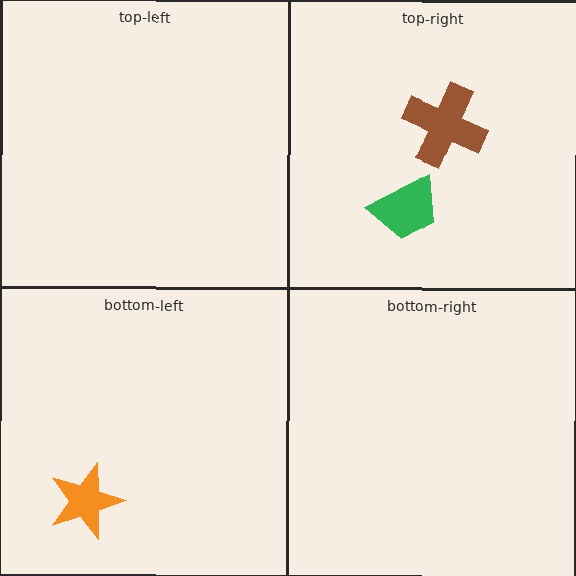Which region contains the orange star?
The bottom-left region.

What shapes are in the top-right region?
The brown cross, the green trapezoid.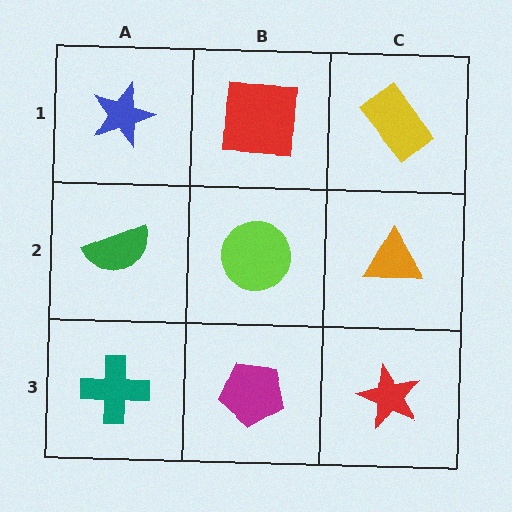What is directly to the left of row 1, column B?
A blue star.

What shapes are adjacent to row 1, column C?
An orange triangle (row 2, column C), a red square (row 1, column B).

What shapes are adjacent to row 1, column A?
A green semicircle (row 2, column A), a red square (row 1, column B).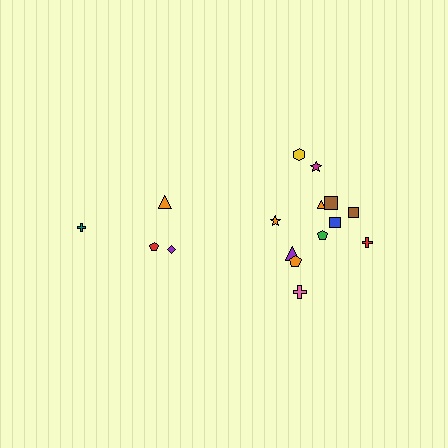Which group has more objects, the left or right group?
The right group.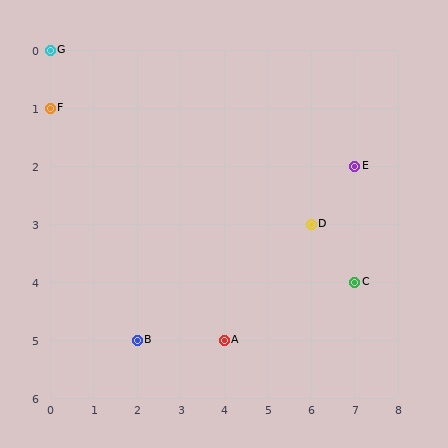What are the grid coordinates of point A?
Point A is at grid coordinates (4, 5).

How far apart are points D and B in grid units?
Points D and B are 4 columns and 2 rows apart (about 4.5 grid units diagonally).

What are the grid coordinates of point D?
Point D is at grid coordinates (6, 3).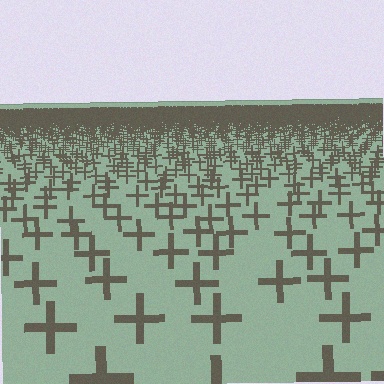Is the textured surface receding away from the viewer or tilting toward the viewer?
The surface is receding away from the viewer. Texture elements get smaller and denser toward the top.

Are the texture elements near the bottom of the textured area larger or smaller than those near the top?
Larger. Near the bottom, elements are closer to the viewer and appear at a bigger on-screen size.